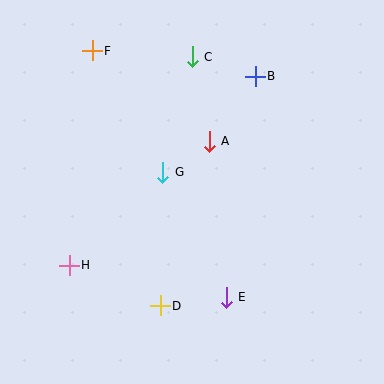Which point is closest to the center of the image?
Point G at (163, 172) is closest to the center.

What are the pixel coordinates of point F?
Point F is at (92, 51).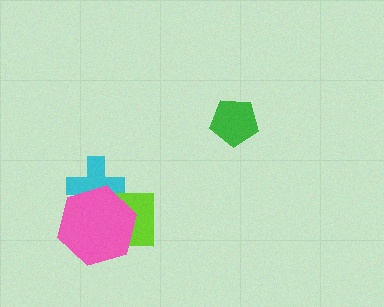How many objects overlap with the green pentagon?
0 objects overlap with the green pentagon.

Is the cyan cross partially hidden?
Yes, it is partially covered by another shape.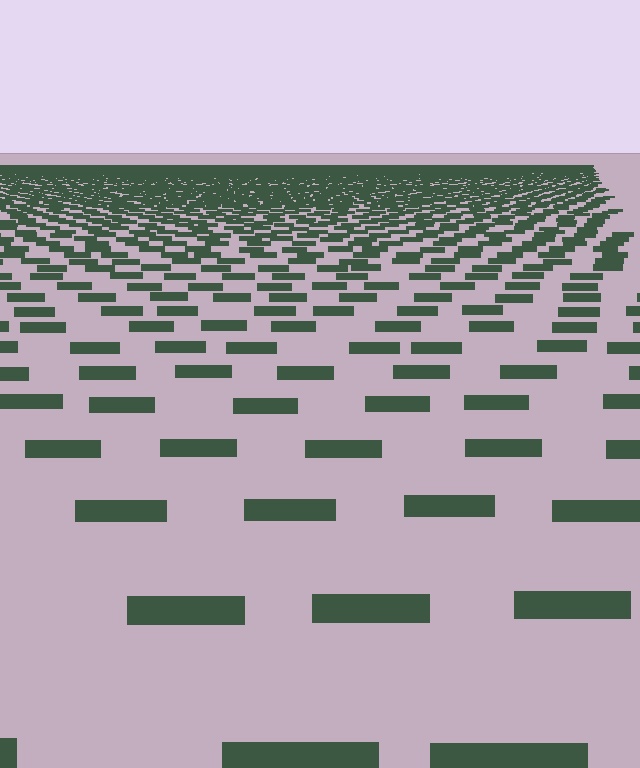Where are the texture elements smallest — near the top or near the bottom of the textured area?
Near the top.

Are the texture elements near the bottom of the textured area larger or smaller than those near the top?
Larger. Near the bottom, elements are closer to the viewer and appear at a bigger on-screen size.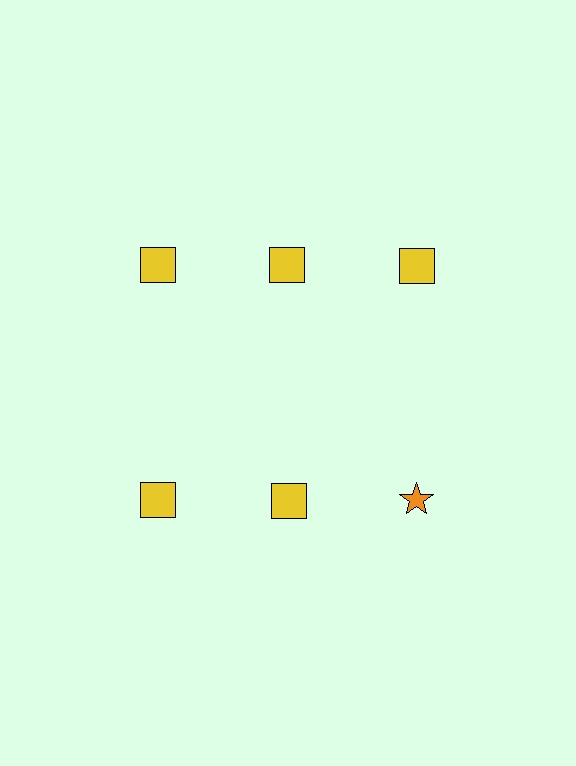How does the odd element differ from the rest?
It differs in both color (orange instead of yellow) and shape (star instead of square).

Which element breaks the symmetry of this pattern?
The orange star in the second row, center column breaks the symmetry. All other shapes are yellow squares.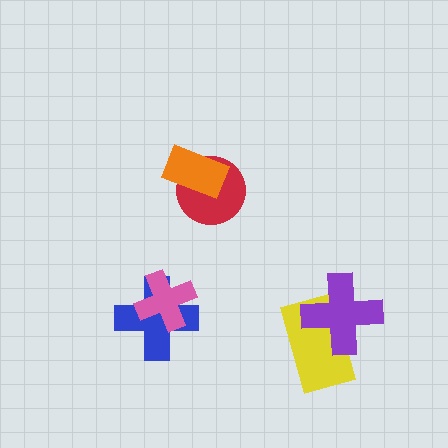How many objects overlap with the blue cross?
1 object overlaps with the blue cross.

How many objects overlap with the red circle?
1 object overlaps with the red circle.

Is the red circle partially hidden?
Yes, it is partially covered by another shape.